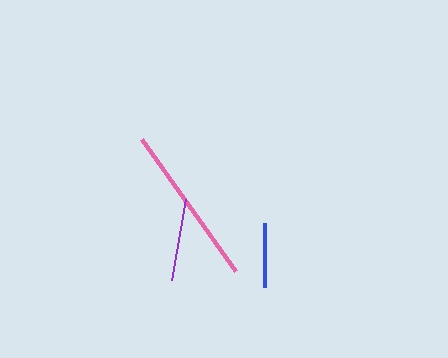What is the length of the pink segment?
The pink segment is approximately 162 pixels long.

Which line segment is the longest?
The pink line is the longest at approximately 162 pixels.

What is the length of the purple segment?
The purple segment is approximately 81 pixels long.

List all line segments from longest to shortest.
From longest to shortest: pink, purple, blue.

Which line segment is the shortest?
The blue line is the shortest at approximately 64 pixels.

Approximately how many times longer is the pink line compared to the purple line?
The pink line is approximately 2.0 times the length of the purple line.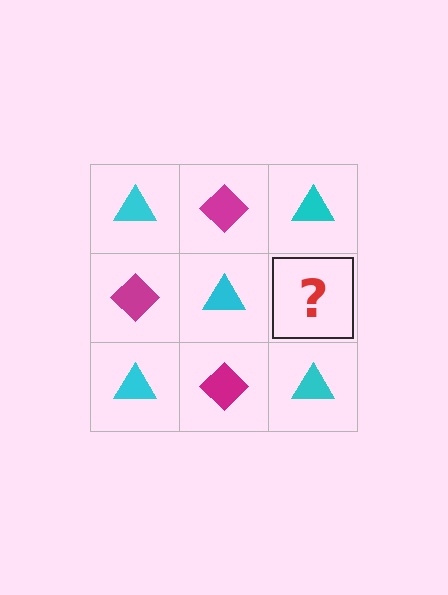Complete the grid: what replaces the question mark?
The question mark should be replaced with a magenta diamond.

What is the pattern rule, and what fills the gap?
The rule is that it alternates cyan triangle and magenta diamond in a checkerboard pattern. The gap should be filled with a magenta diamond.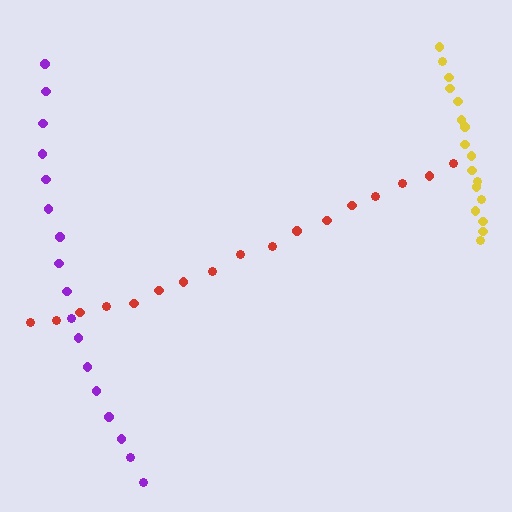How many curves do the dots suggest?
There are 3 distinct paths.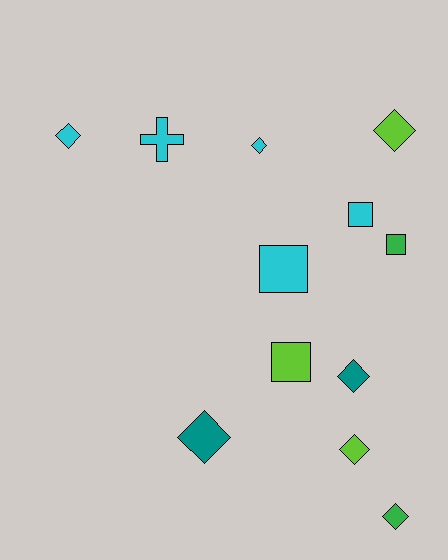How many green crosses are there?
There are no green crosses.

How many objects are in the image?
There are 12 objects.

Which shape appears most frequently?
Diamond, with 7 objects.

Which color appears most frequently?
Cyan, with 5 objects.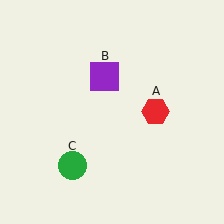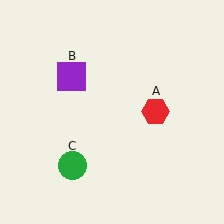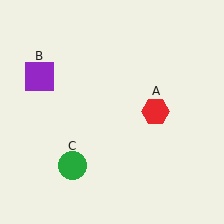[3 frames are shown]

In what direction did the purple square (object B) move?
The purple square (object B) moved left.